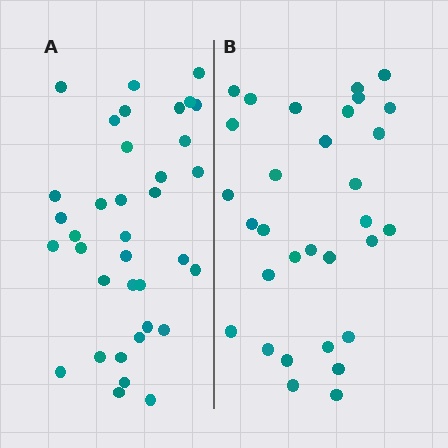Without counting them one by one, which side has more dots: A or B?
Region A (the left region) has more dots.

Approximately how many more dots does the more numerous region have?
Region A has about 5 more dots than region B.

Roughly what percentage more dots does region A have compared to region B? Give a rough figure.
About 15% more.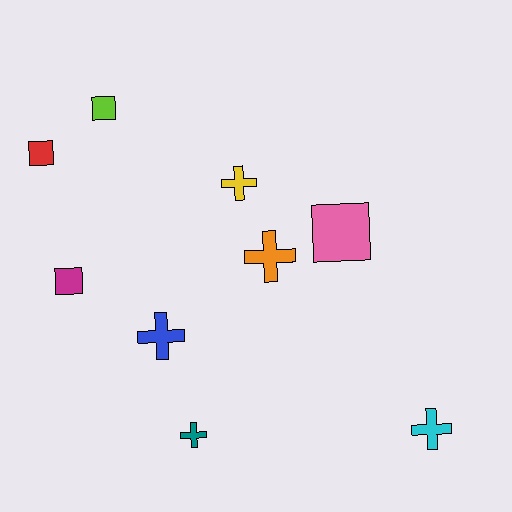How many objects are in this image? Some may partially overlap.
There are 9 objects.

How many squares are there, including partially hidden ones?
There are 4 squares.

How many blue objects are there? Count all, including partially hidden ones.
There is 1 blue object.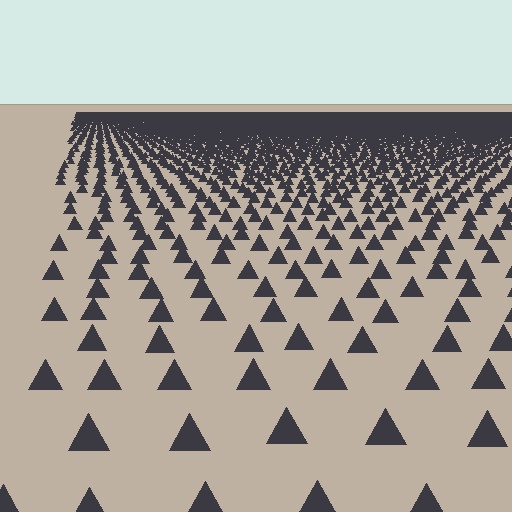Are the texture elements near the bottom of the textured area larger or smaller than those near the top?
Larger. Near the bottom, elements are closer to the viewer and appear at a bigger on-screen size.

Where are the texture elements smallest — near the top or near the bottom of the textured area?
Near the top.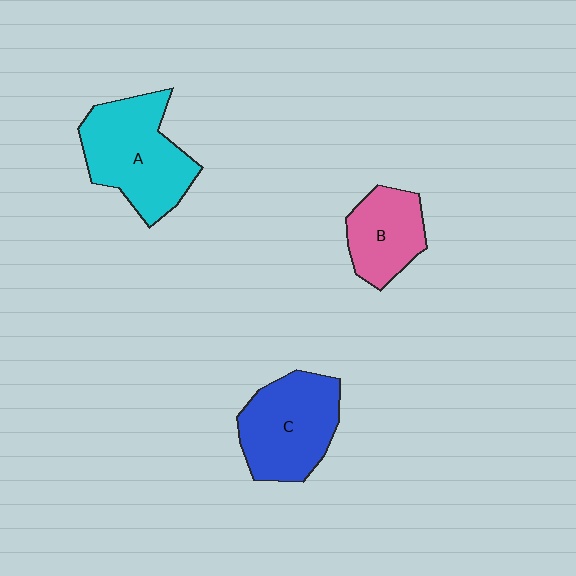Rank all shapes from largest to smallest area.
From largest to smallest: A (cyan), C (blue), B (pink).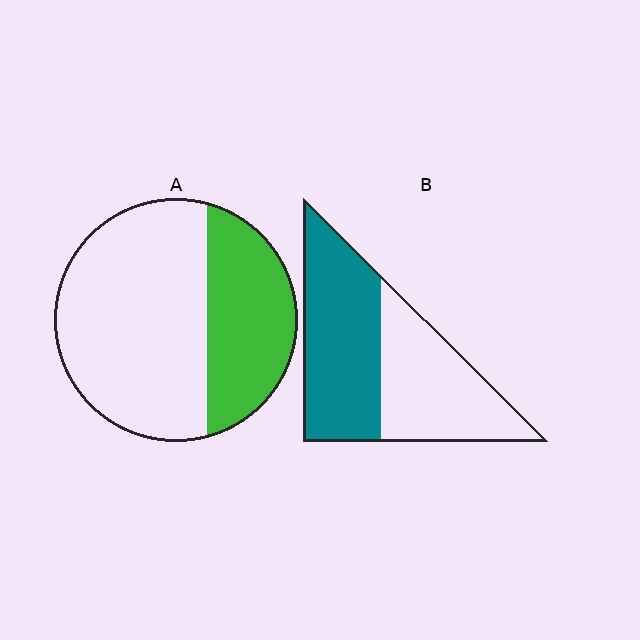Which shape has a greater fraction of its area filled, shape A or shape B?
Shape B.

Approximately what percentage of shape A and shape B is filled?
A is approximately 35% and B is approximately 55%.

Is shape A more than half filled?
No.